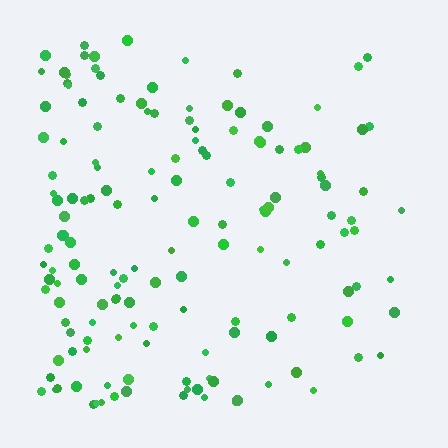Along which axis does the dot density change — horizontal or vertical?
Horizontal.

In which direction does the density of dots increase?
From right to left, with the left side densest.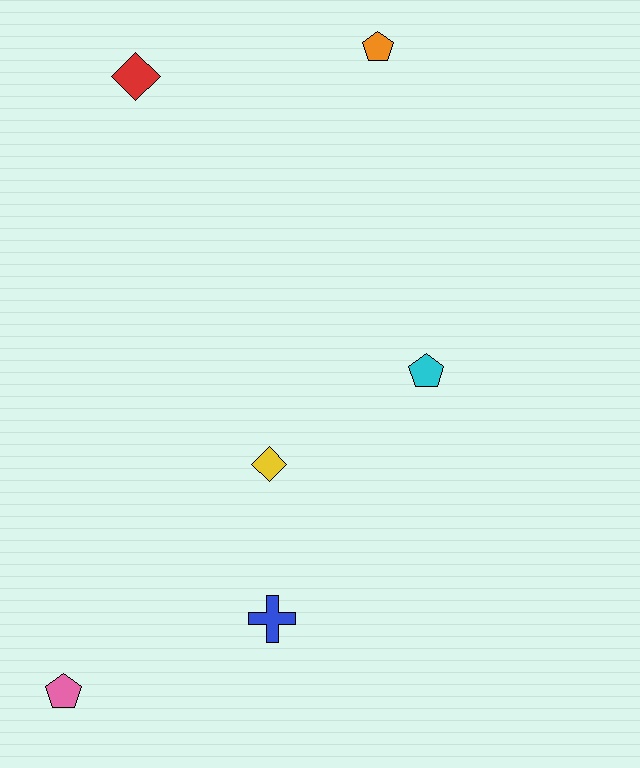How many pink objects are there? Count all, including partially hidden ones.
There is 1 pink object.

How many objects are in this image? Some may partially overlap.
There are 6 objects.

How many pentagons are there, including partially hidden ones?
There are 3 pentagons.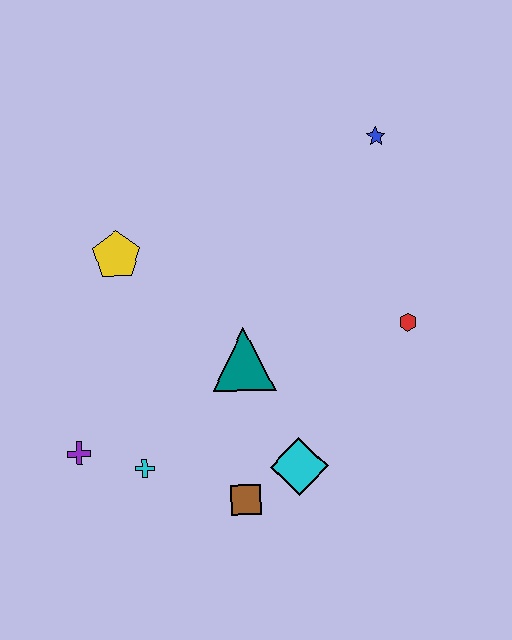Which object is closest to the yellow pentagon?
The teal triangle is closest to the yellow pentagon.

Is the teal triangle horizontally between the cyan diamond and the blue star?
No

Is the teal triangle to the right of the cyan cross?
Yes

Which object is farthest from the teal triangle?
The blue star is farthest from the teal triangle.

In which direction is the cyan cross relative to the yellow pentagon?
The cyan cross is below the yellow pentagon.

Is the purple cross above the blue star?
No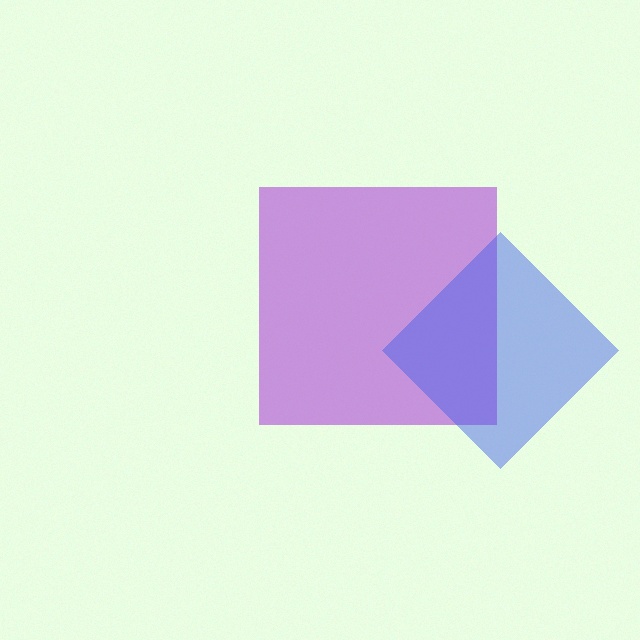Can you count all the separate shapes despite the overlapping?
Yes, there are 2 separate shapes.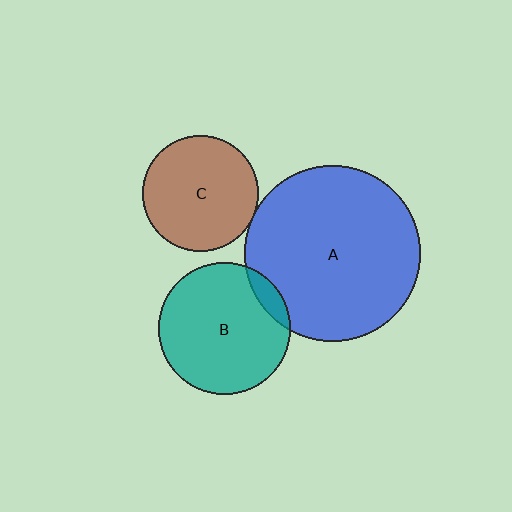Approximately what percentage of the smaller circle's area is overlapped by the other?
Approximately 5%.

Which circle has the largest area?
Circle A (blue).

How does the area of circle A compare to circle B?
Approximately 1.8 times.